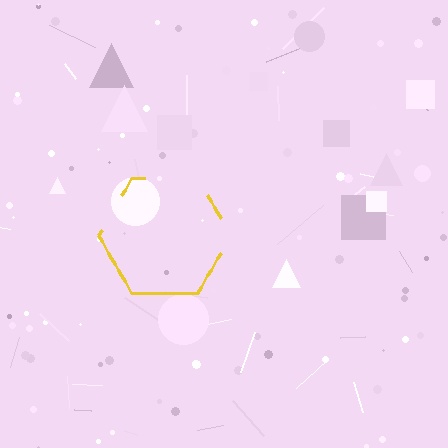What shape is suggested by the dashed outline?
The dashed outline suggests a hexagon.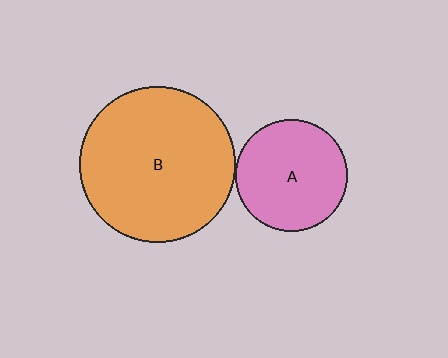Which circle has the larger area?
Circle B (orange).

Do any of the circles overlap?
No, none of the circles overlap.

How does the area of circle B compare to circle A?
Approximately 1.9 times.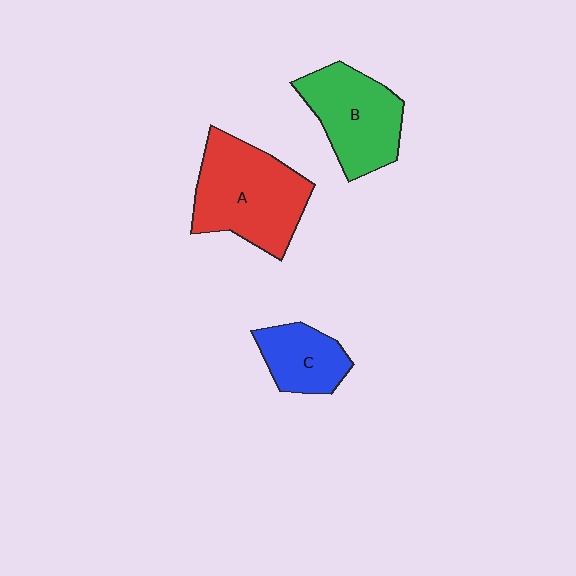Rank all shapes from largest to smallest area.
From largest to smallest: A (red), B (green), C (blue).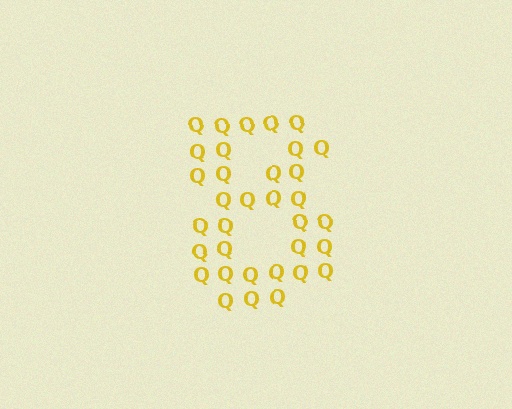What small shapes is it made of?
It is made of small letter Q's.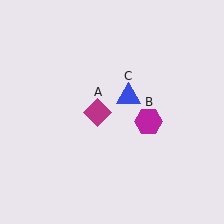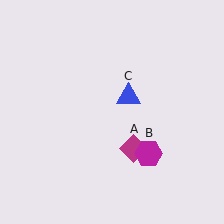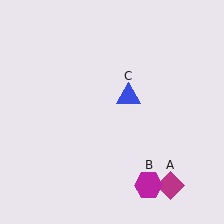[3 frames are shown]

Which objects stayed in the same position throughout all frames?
Blue triangle (object C) remained stationary.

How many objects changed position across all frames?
2 objects changed position: magenta diamond (object A), magenta hexagon (object B).